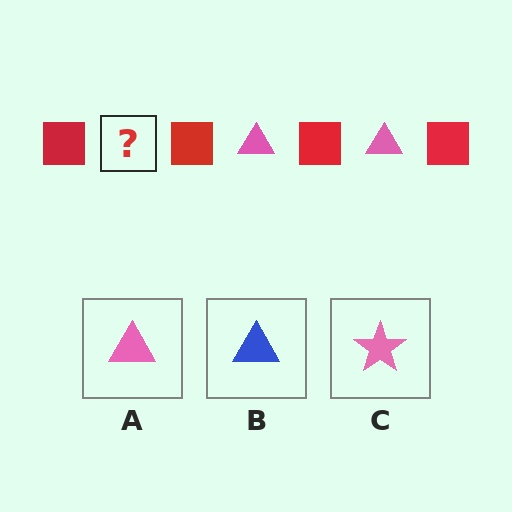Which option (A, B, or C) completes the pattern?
A.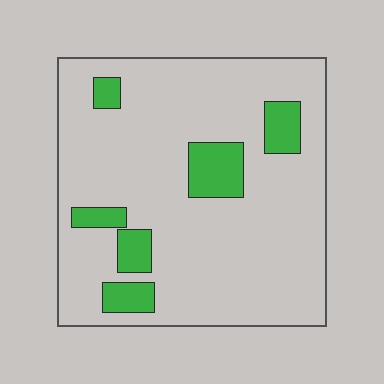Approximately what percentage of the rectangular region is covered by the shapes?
Approximately 15%.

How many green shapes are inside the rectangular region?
6.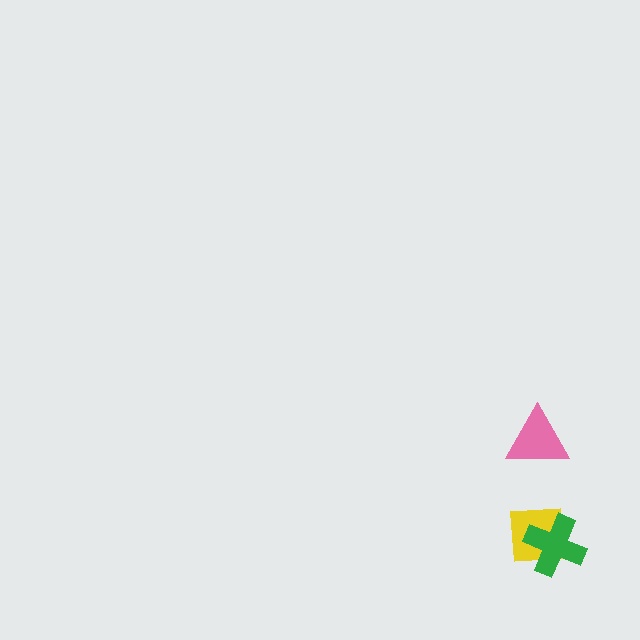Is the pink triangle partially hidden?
No, no other shape covers it.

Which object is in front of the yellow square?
The green cross is in front of the yellow square.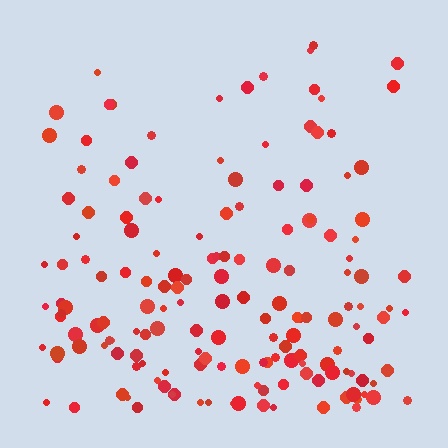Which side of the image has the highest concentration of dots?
The bottom.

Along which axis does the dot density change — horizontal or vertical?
Vertical.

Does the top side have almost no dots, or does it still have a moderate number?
Still a moderate number, just noticeably fewer than the bottom.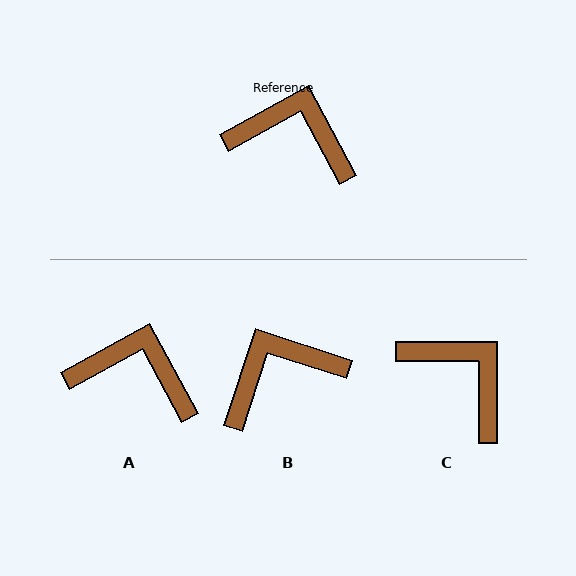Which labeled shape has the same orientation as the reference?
A.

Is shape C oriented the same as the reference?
No, it is off by about 29 degrees.